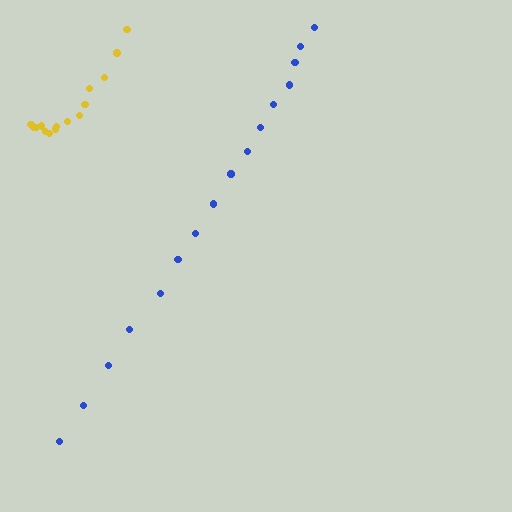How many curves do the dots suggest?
There are 2 distinct paths.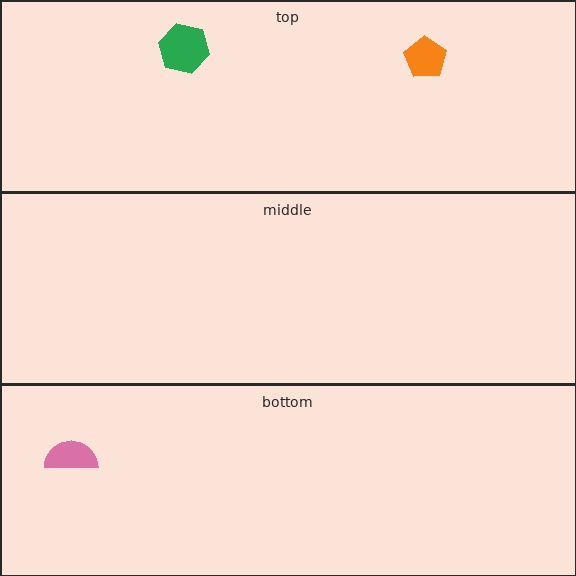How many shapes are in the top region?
2.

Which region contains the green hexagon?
The top region.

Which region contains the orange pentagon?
The top region.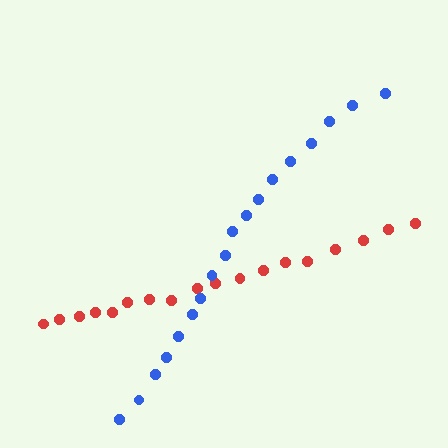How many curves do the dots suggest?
There are 2 distinct paths.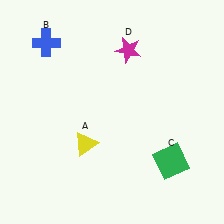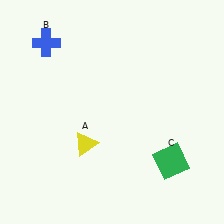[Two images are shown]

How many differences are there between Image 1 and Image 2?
There is 1 difference between the two images.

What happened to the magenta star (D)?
The magenta star (D) was removed in Image 2. It was in the top-right area of Image 1.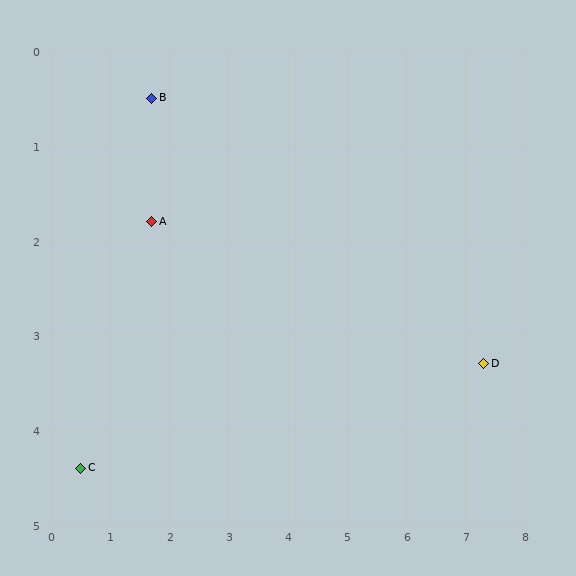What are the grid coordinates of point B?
Point B is at approximately (1.7, 0.5).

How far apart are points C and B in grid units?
Points C and B are about 4.1 grid units apart.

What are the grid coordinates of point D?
Point D is at approximately (7.3, 3.3).